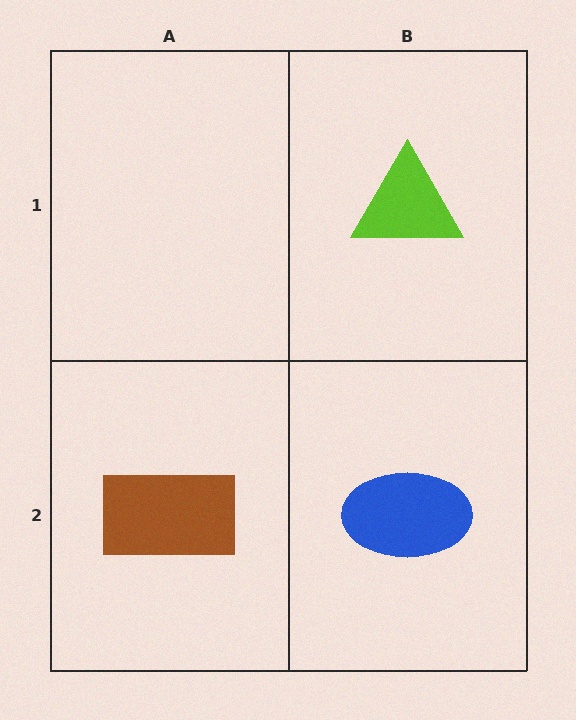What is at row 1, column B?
A lime triangle.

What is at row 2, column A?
A brown rectangle.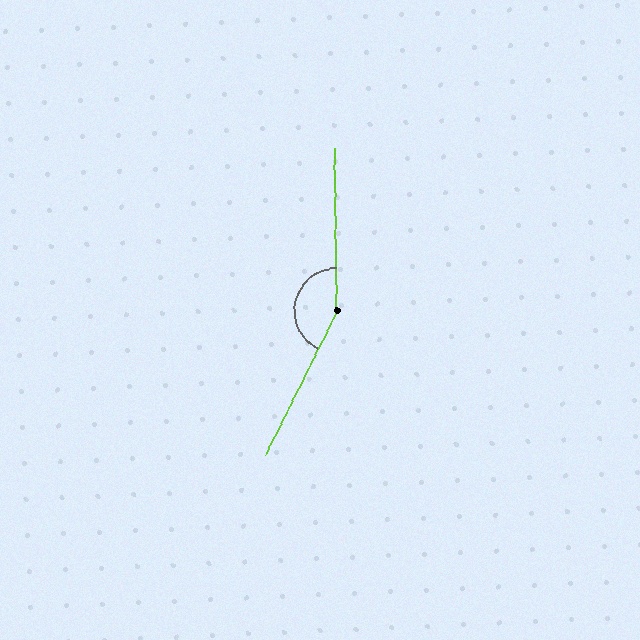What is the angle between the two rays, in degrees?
Approximately 153 degrees.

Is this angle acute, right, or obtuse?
It is obtuse.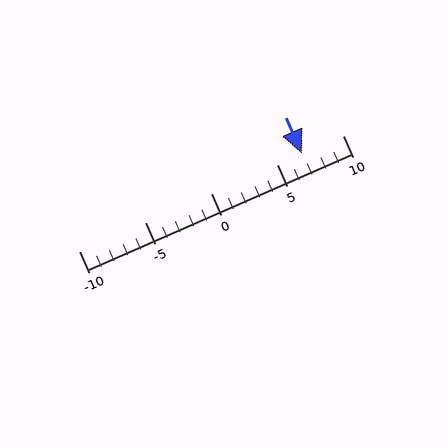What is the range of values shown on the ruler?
The ruler shows values from -10 to 10.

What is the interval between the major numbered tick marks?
The major tick marks are spaced 5 units apart.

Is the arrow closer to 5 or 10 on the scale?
The arrow is closer to 5.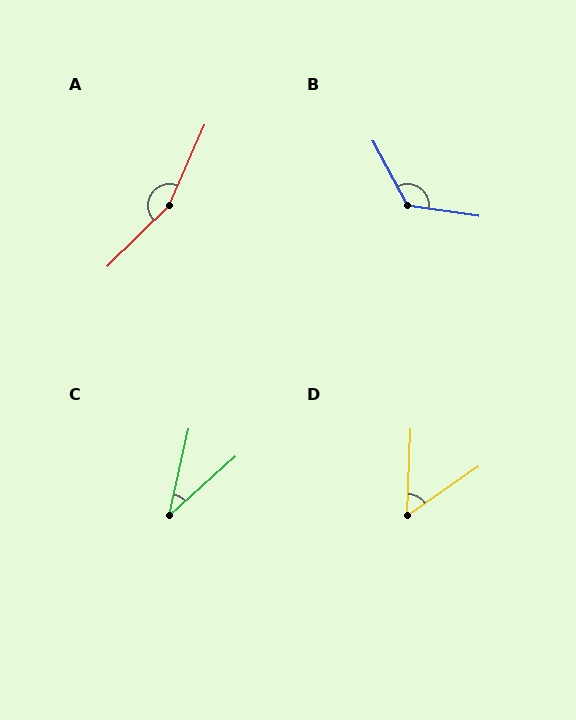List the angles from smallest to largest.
C (35°), D (53°), B (126°), A (158°).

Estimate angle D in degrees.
Approximately 53 degrees.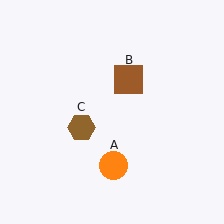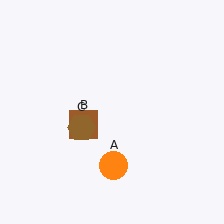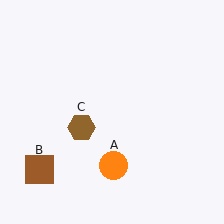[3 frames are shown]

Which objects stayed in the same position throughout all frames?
Orange circle (object A) and brown hexagon (object C) remained stationary.